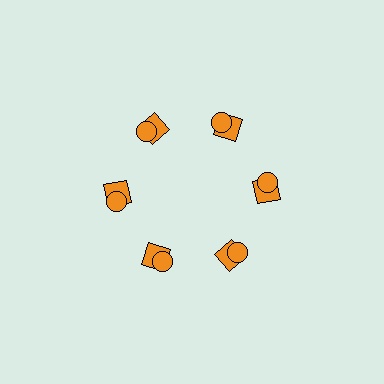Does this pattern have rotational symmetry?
Yes, this pattern has 6-fold rotational symmetry. It looks the same after rotating 60 degrees around the center.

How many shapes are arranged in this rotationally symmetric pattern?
There are 12 shapes, arranged in 6 groups of 2.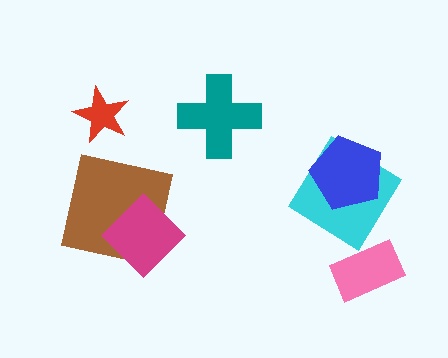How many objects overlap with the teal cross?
0 objects overlap with the teal cross.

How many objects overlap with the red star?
0 objects overlap with the red star.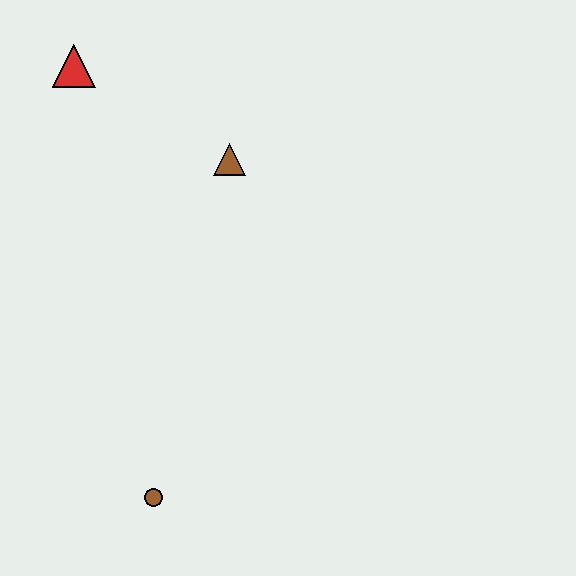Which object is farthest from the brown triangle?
The brown circle is farthest from the brown triangle.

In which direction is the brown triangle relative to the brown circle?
The brown triangle is above the brown circle.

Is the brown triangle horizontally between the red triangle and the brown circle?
No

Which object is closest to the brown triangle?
The red triangle is closest to the brown triangle.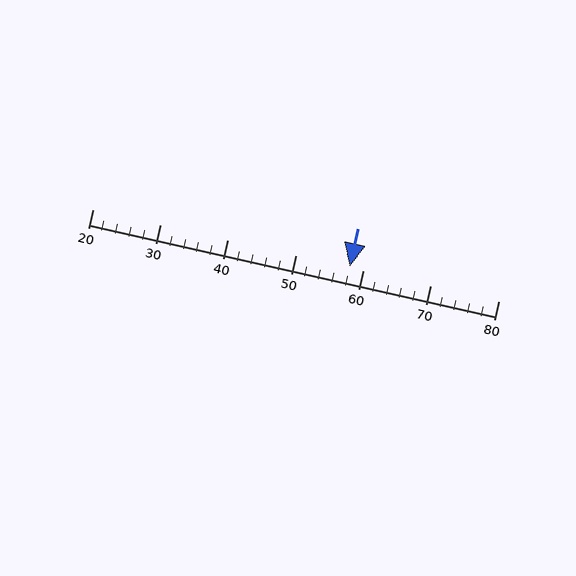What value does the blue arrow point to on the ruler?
The blue arrow points to approximately 58.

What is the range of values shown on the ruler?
The ruler shows values from 20 to 80.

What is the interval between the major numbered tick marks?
The major tick marks are spaced 10 units apart.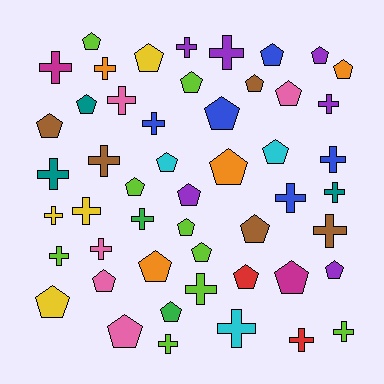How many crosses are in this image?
There are 23 crosses.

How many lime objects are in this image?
There are 9 lime objects.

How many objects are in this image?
There are 50 objects.